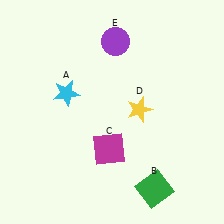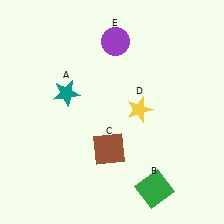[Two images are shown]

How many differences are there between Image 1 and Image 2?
There are 2 differences between the two images.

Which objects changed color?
A changed from cyan to teal. C changed from magenta to brown.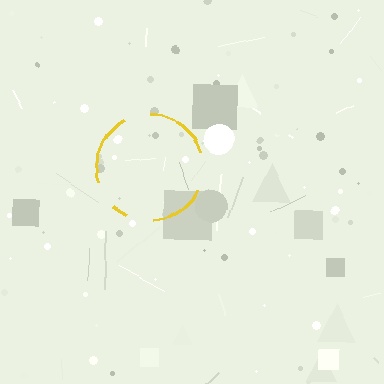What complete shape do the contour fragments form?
The contour fragments form a circle.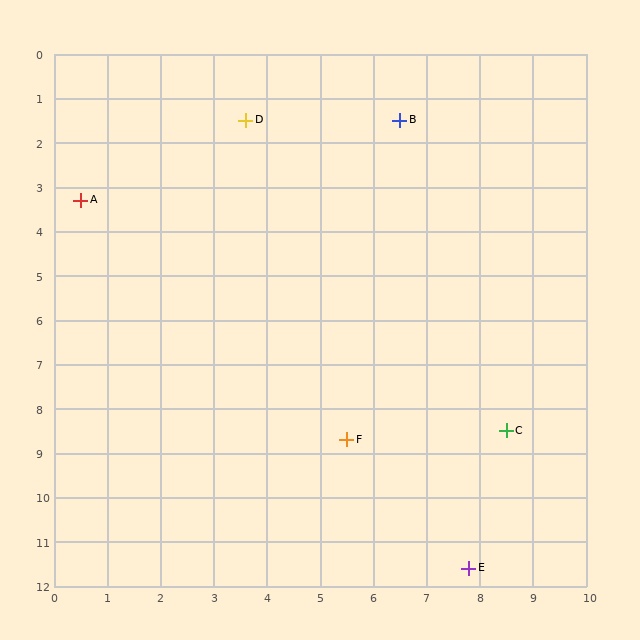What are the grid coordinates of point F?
Point F is at approximately (5.5, 8.7).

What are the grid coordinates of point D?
Point D is at approximately (3.6, 1.5).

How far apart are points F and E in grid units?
Points F and E are about 3.7 grid units apart.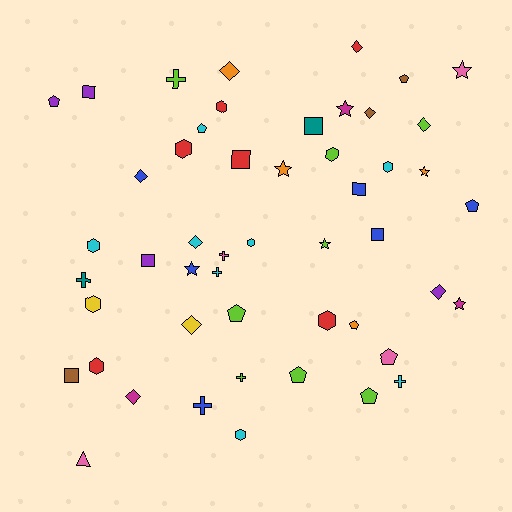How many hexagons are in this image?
There are 10 hexagons.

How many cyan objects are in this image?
There are 8 cyan objects.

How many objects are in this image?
There are 50 objects.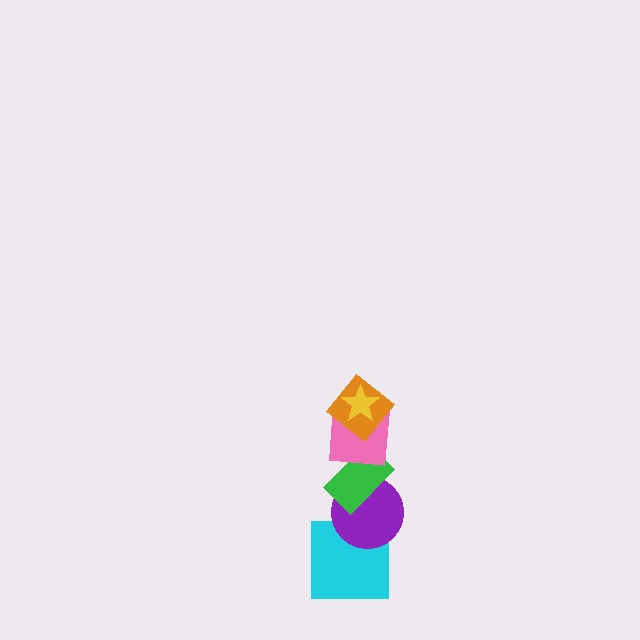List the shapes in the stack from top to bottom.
From top to bottom: the yellow star, the orange diamond, the pink square, the green rectangle, the purple circle, the cyan square.